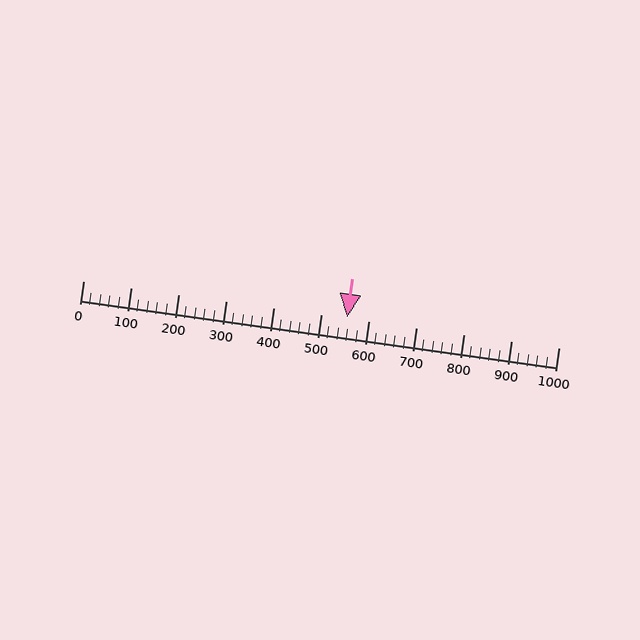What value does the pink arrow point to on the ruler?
The pink arrow points to approximately 555.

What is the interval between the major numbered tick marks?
The major tick marks are spaced 100 units apart.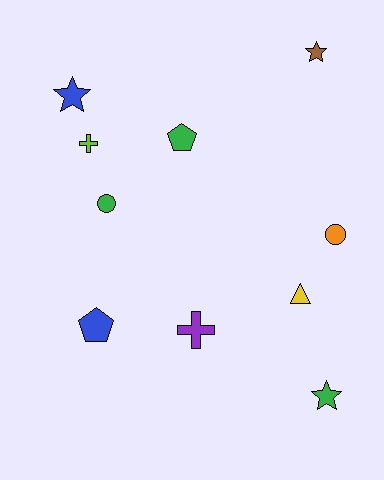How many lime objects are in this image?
There is 1 lime object.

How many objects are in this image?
There are 10 objects.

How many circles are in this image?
There are 2 circles.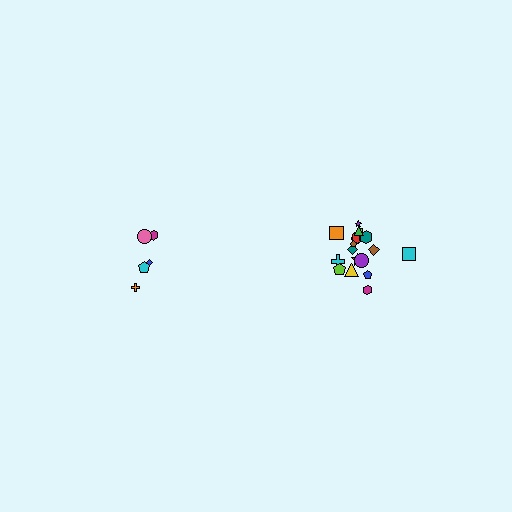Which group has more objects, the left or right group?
The right group.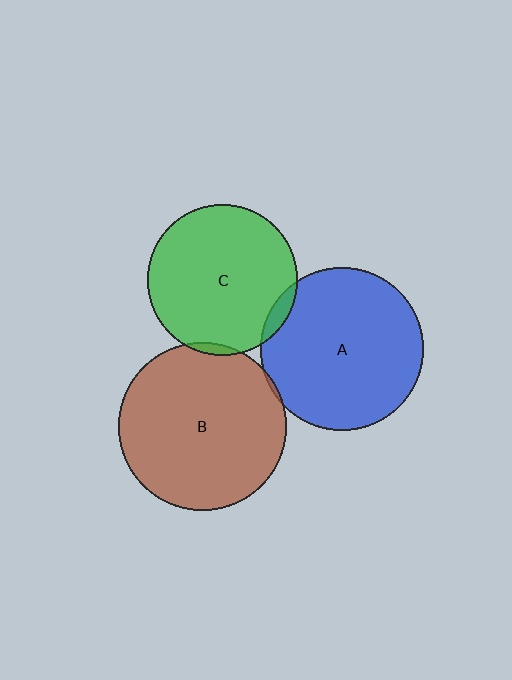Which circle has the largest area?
Circle B (brown).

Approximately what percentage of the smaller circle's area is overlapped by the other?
Approximately 5%.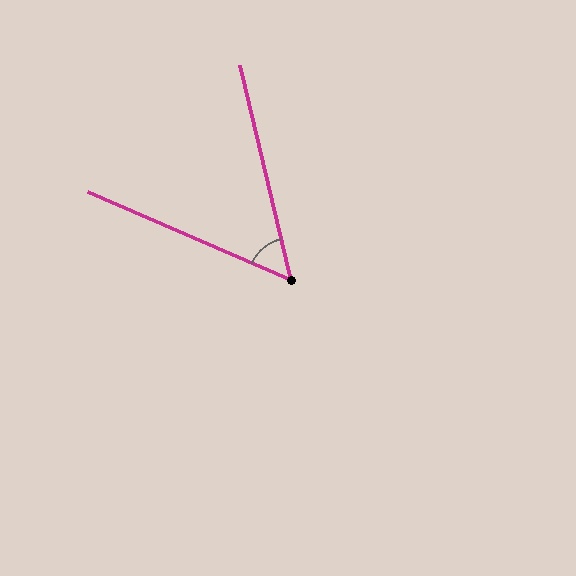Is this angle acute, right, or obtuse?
It is acute.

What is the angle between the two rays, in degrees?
Approximately 53 degrees.